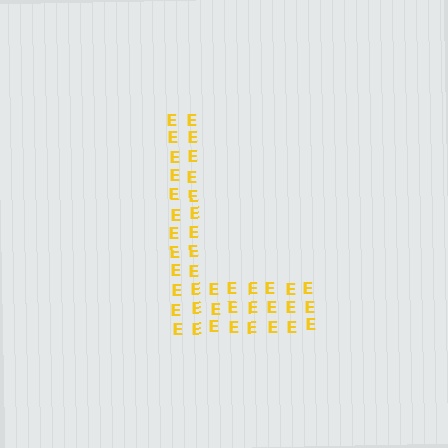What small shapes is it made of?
It is made of small letter E's.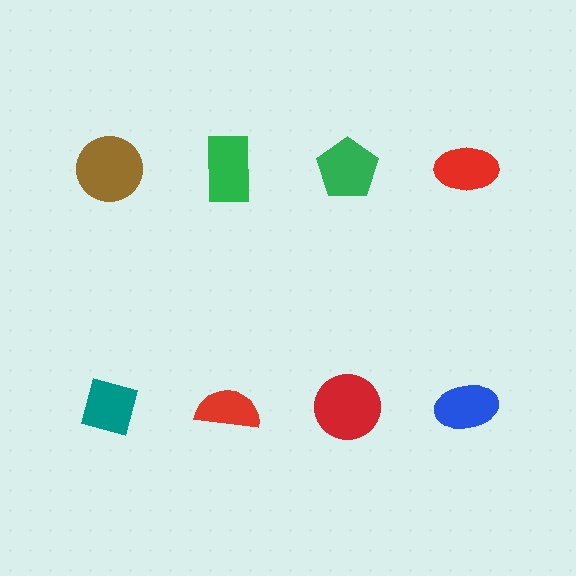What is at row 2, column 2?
A red semicircle.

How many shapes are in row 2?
4 shapes.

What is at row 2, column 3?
A red circle.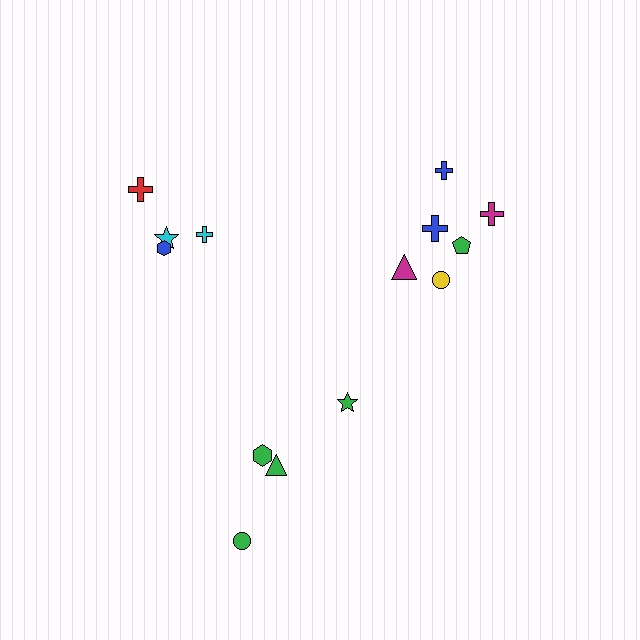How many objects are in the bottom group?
There are 4 objects.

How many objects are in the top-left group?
There are 4 objects.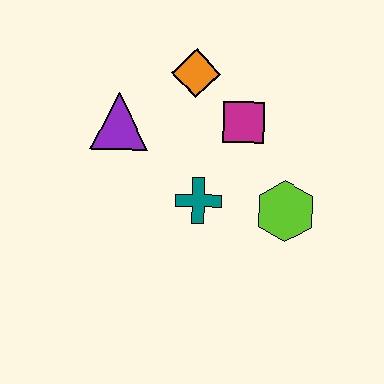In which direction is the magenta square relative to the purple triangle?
The magenta square is to the right of the purple triangle.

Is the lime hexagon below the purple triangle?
Yes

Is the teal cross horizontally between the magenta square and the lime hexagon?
No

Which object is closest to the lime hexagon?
The teal cross is closest to the lime hexagon.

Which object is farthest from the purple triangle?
The lime hexagon is farthest from the purple triangle.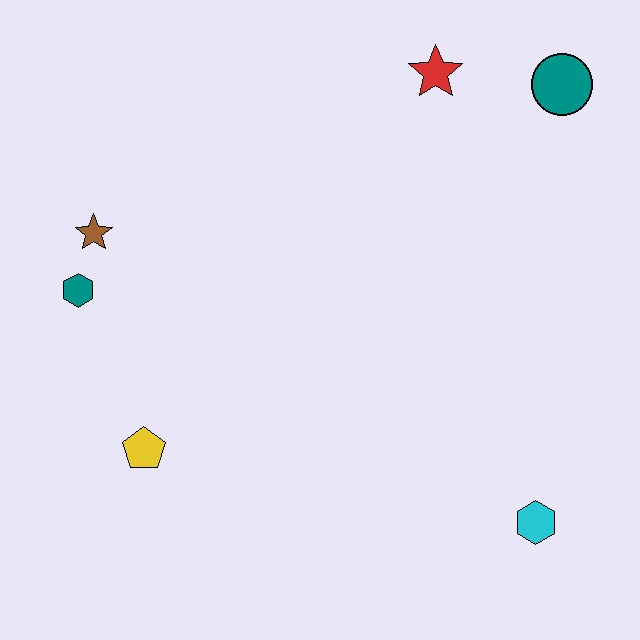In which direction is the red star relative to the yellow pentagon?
The red star is above the yellow pentagon.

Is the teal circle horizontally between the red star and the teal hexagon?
No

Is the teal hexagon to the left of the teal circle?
Yes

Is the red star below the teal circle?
No